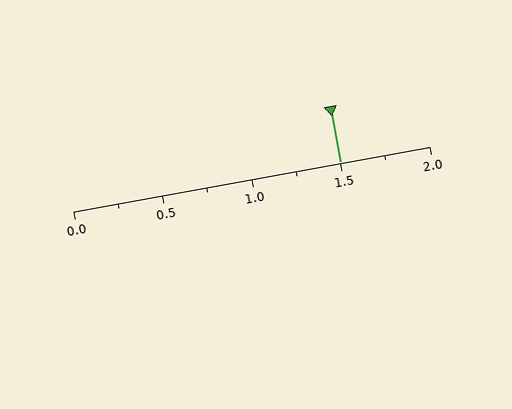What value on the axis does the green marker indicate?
The marker indicates approximately 1.5.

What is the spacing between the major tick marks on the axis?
The major ticks are spaced 0.5 apart.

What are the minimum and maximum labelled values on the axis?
The axis runs from 0.0 to 2.0.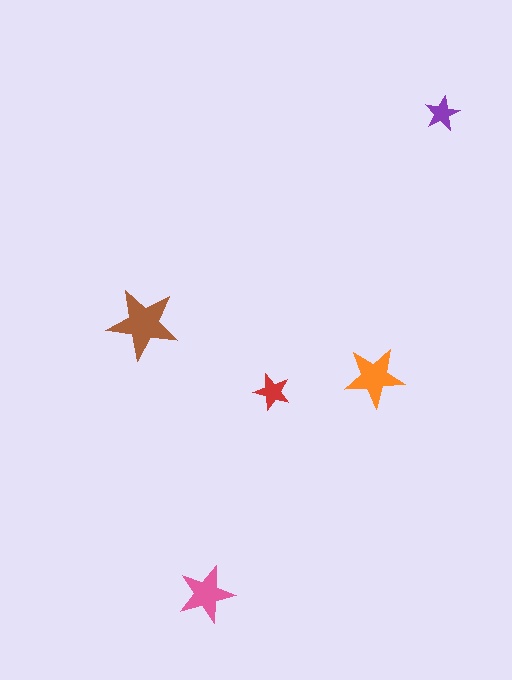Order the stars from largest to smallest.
the brown one, the orange one, the pink one, the red one, the purple one.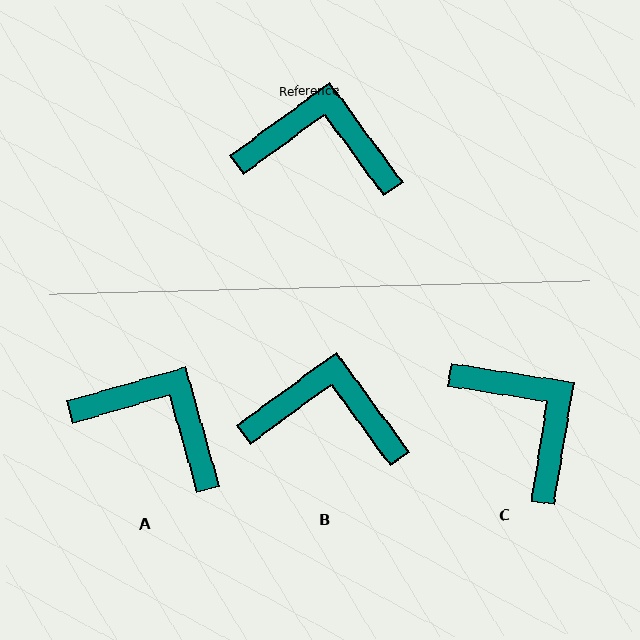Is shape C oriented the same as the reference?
No, it is off by about 45 degrees.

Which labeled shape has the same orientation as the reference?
B.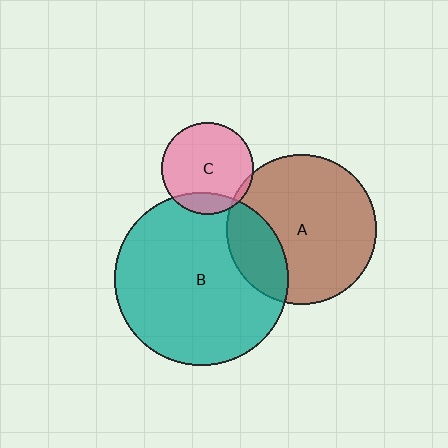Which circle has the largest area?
Circle B (teal).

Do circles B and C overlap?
Yes.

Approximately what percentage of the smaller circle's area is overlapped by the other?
Approximately 15%.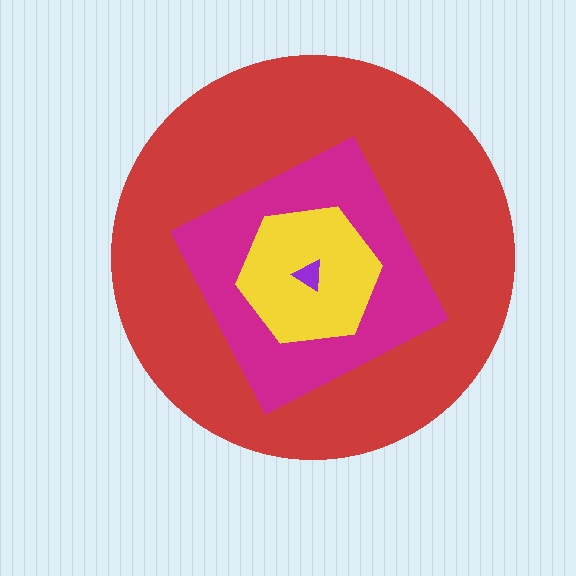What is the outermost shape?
The red circle.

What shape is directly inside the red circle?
The magenta diamond.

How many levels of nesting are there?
4.